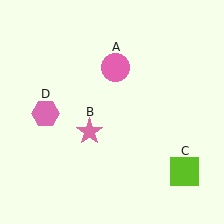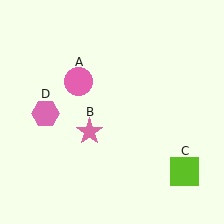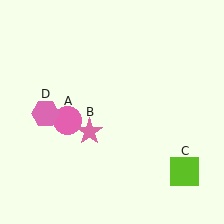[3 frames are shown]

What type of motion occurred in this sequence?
The pink circle (object A) rotated counterclockwise around the center of the scene.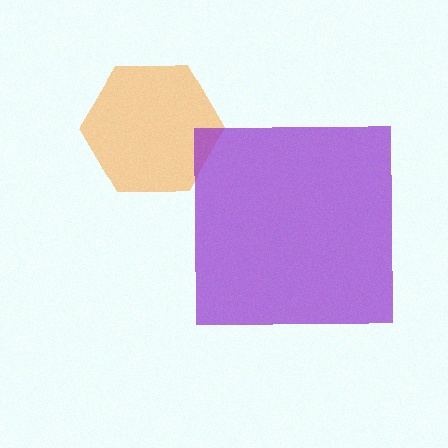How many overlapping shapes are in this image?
There are 2 overlapping shapes in the image.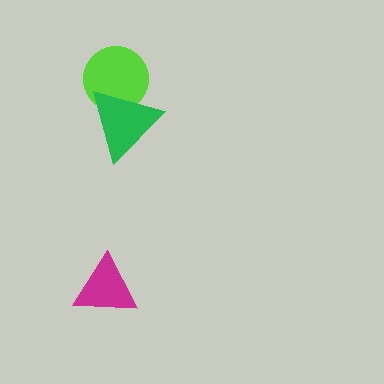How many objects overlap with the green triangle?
1 object overlaps with the green triangle.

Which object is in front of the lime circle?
The green triangle is in front of the lime circle.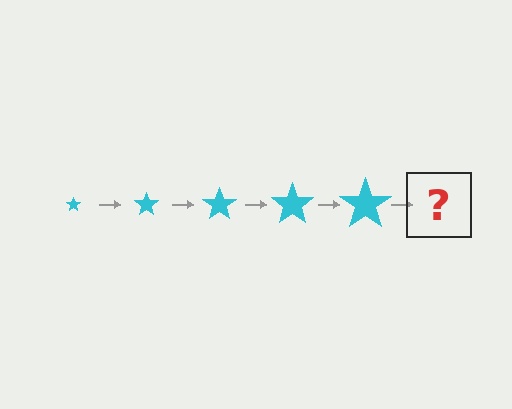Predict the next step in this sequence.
The next step is a cyan star, larger than the previous one.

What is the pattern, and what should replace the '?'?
The pattern is that the star gets progressively larger each step. The '?' should be a cyan star, larger than the previous one.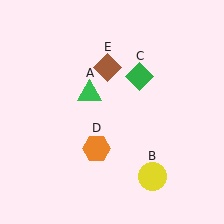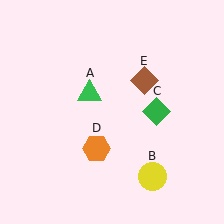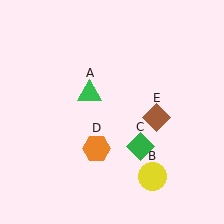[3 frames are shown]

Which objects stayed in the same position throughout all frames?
Green triangle (object A) and yellow circle (object B) and orange hexagon (object D) remained stationary.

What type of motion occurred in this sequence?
The green diamond (object C), brown diamond (object E) rotated clockwise around the center of the scene.